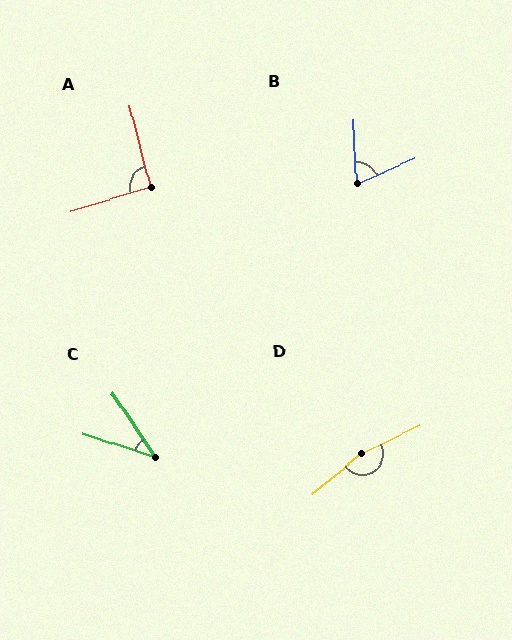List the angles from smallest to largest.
C (38°), B (70°), A (93°), D (167°).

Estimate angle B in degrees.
Approximately 70 degrees.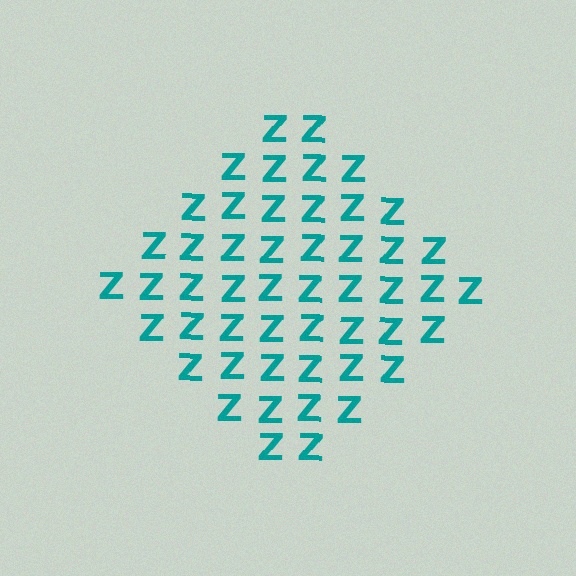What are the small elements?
The small elements are letter Z's.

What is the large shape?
The large shape is a diamond.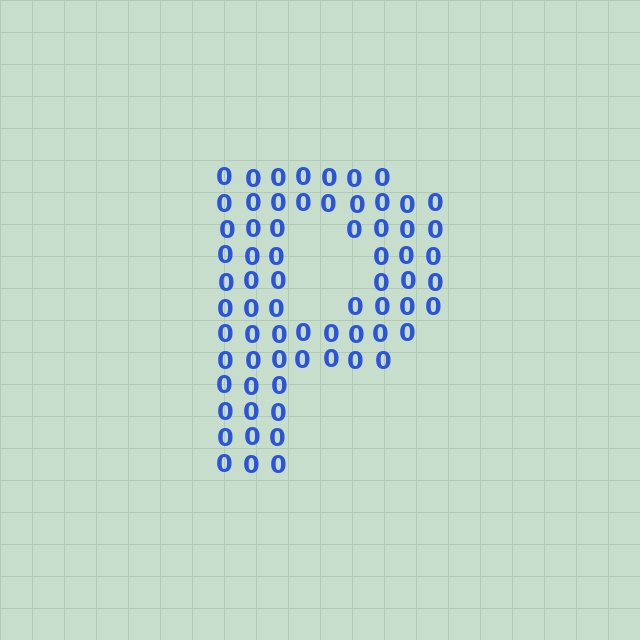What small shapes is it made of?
It is made of small digit 0's.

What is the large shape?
The large shape is the letter P.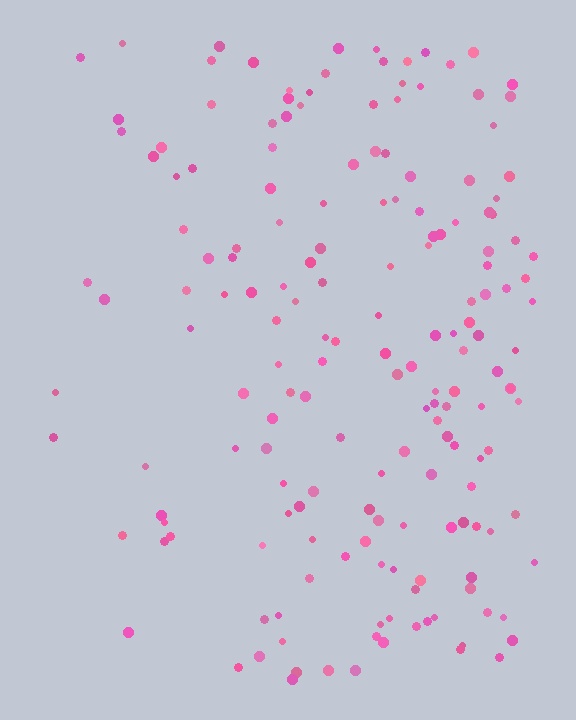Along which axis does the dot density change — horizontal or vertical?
Horizontal.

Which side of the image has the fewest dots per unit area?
The left.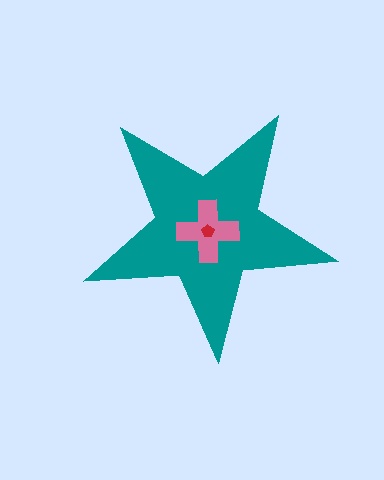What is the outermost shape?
The teal star.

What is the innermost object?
The red pentagon.